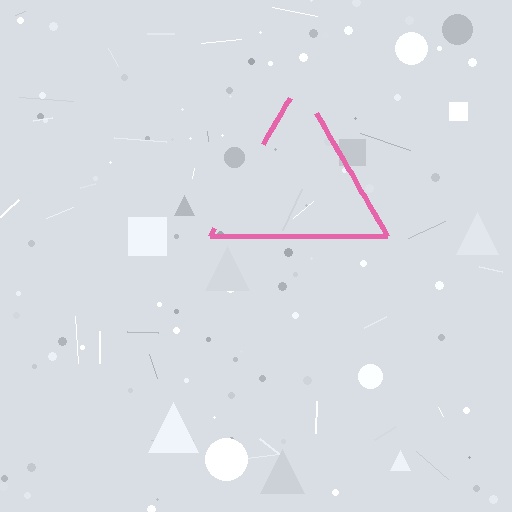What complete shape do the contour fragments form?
The contour fragments form a triangle.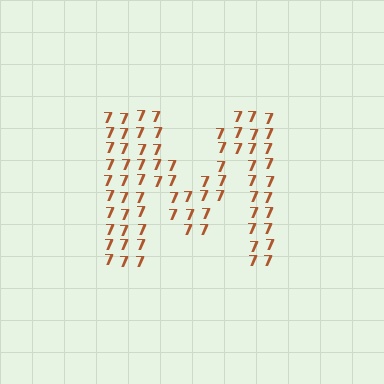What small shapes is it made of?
It is made of small digit 7's.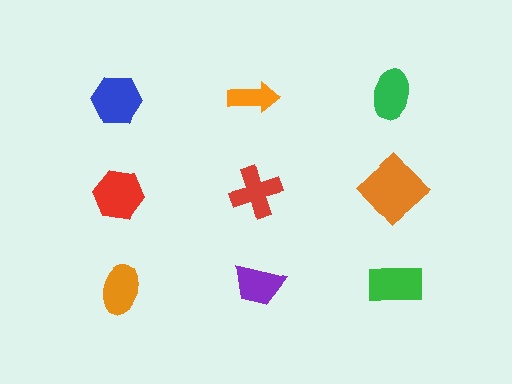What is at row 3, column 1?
An orange ellipse.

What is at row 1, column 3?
A green ellipse.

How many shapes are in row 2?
3 shapes.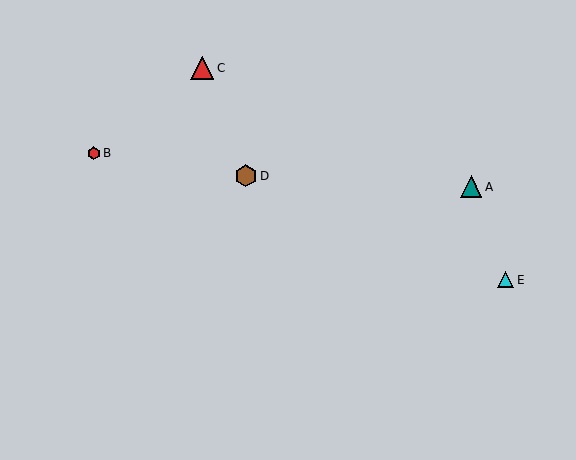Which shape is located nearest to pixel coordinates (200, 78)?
The red triangle (labeled C) at (202, 68) is nearest to that location.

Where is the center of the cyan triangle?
The center of the cyan triangle is at (505, 280).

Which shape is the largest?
The red triangle (labeled C) is the largest.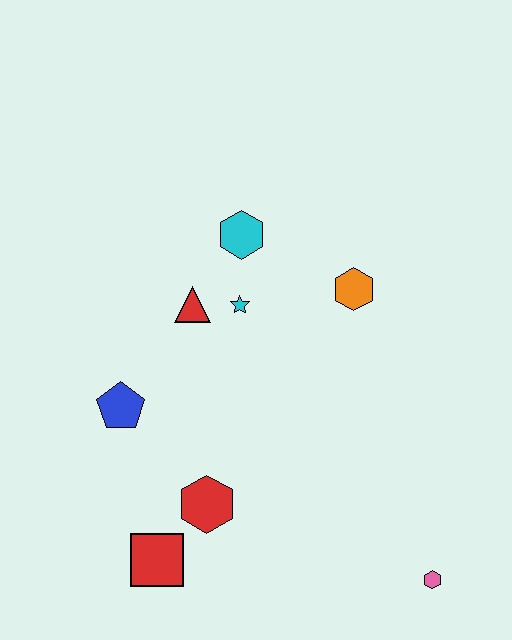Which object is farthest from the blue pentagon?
The pink hexagon is farthest from the blue pentagon.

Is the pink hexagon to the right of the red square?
Yes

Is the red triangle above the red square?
Yes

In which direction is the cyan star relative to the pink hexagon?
The cyan star is above the pink hexagon.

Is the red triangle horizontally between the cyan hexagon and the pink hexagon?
No